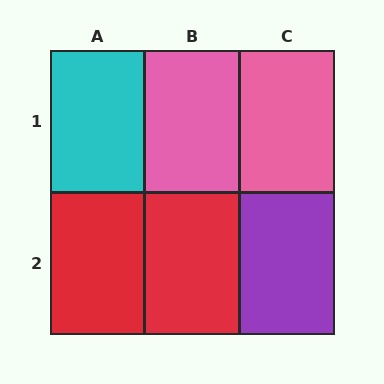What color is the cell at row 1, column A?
Cyan.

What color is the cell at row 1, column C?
Pink.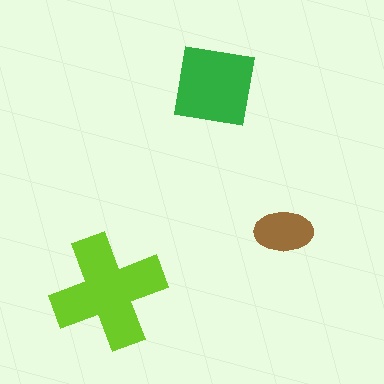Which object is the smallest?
The brown ellipse.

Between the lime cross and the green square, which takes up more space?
The lime cross.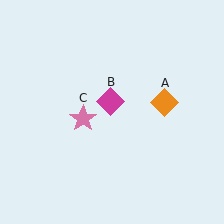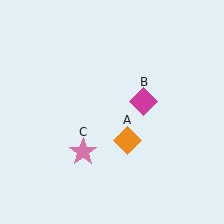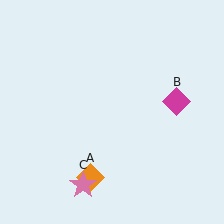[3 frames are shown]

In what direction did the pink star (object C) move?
The pink star (object C) moved down.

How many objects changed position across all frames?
3 objects changed position: orange diamond (object A), magenta diamond (object B), pink star (object C).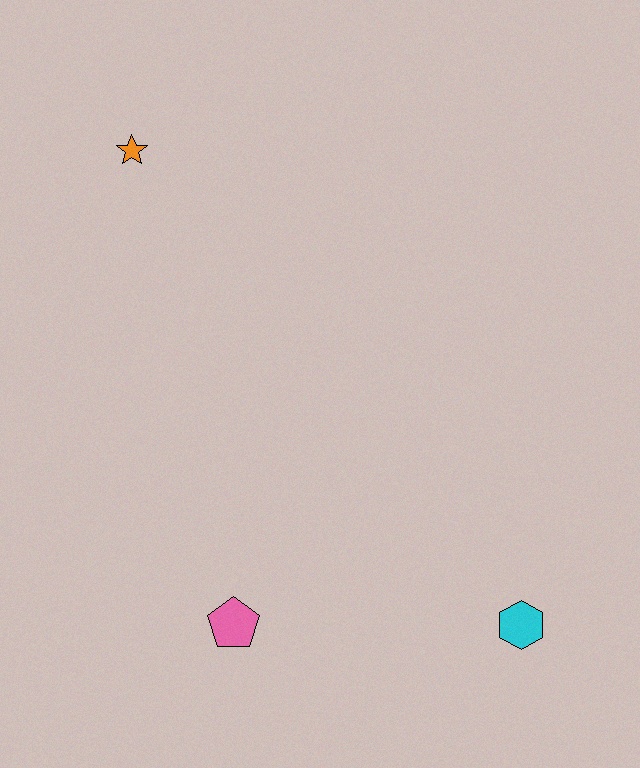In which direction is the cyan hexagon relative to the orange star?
The cyan hexagon is below the orange star.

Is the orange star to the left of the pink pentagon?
Yes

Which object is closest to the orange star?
The pink pentagon is closest to the orange star.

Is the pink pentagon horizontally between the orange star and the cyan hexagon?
Yes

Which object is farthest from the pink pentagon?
The orange star is farthest from the pink pentagon.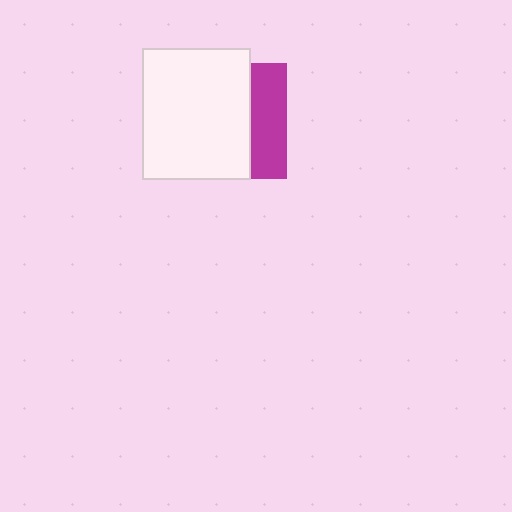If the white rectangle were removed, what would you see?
You would see the complete magenta square.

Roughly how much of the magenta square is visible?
A small part of it is visible (roughly 31%).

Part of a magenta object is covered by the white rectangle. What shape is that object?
It is a square.